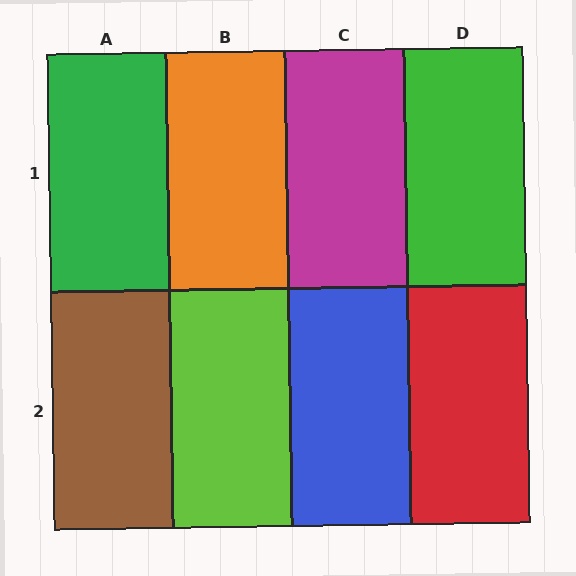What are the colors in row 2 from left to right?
Brown, lime, blue, red.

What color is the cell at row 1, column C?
Magenta.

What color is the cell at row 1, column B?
Orange.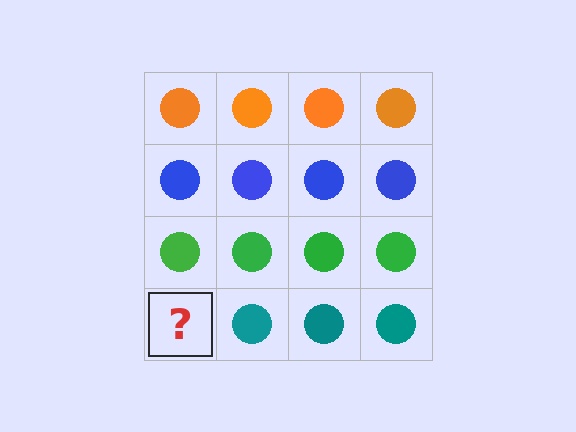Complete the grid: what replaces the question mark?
The question mark should be replaced with a teal circle.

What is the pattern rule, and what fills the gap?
The rule is that each row has a consistent color. The gap should be filled with a teal circle.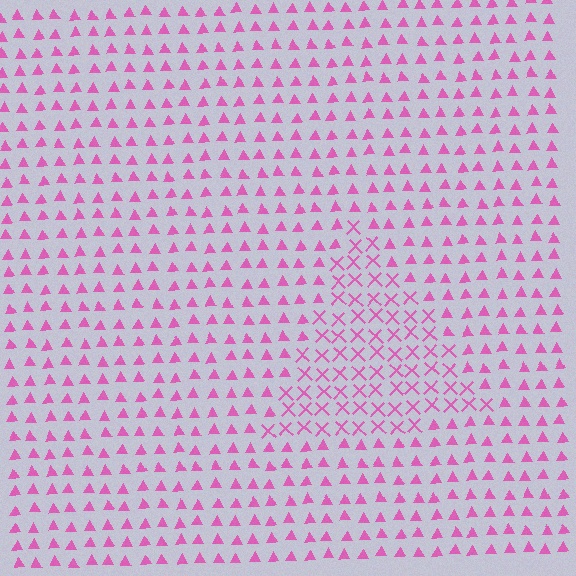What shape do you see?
I see a triangle.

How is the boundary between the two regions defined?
The boundary is defined by a change in element shape: X marks inside vs. triangles outside. All elements share the same color and spacing.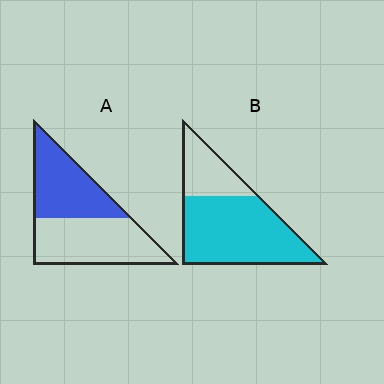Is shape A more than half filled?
Roughly half.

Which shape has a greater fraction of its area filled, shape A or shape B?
Shape B.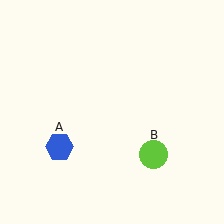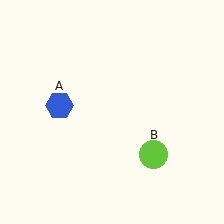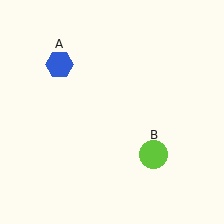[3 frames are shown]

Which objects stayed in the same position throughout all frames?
Lime circle (object B) remained stationary.